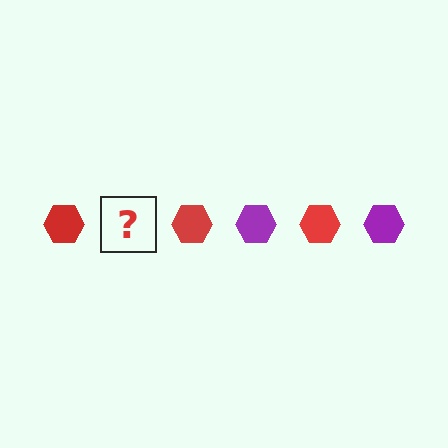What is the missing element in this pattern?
The missing element is a purple hexagon.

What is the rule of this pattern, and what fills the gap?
The rule is that the pattern cycles through red, purple hexagons. The gap should be filled with a purple hexagon.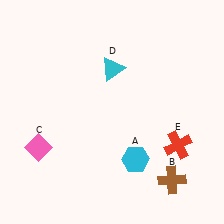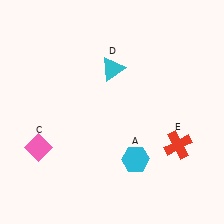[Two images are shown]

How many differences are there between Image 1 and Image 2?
There is 1 difference between the two images.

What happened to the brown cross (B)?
The brown cross (B) was removed in Image 2. It was in the bottom-right area of Image 1.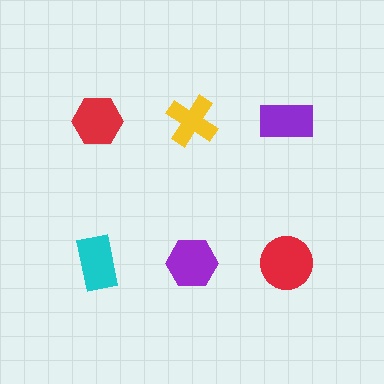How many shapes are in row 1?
3 shapes.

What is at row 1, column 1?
A red hexagon.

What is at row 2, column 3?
A red circle.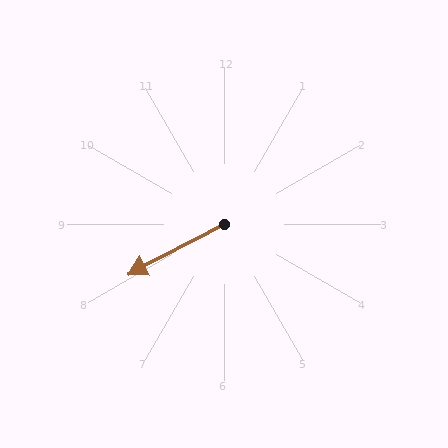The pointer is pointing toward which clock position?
Roughly 8 o'clock.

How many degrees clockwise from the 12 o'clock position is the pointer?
Approximately 242 degrees.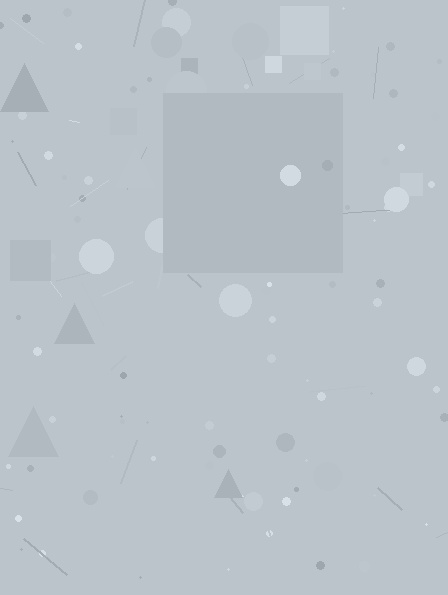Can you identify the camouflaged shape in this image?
The camouflaged shape is a square.